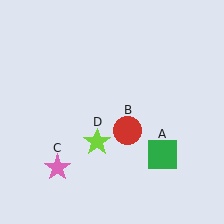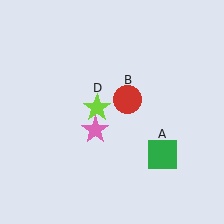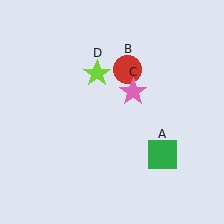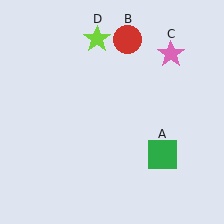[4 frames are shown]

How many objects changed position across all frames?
3 objects changed position: red circle (object B), pink star (object C), lime star (object D).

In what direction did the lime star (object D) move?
The lime star (object D) moved up.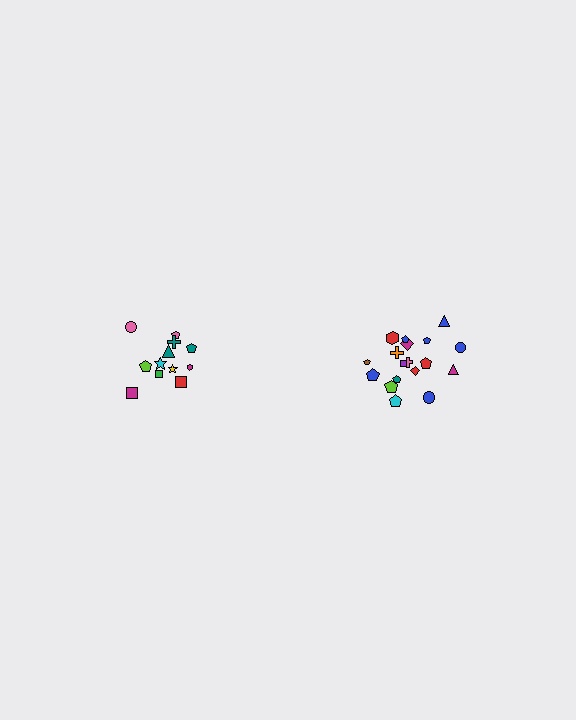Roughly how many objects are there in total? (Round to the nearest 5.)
Roughly 30 objects in total.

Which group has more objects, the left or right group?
The right group.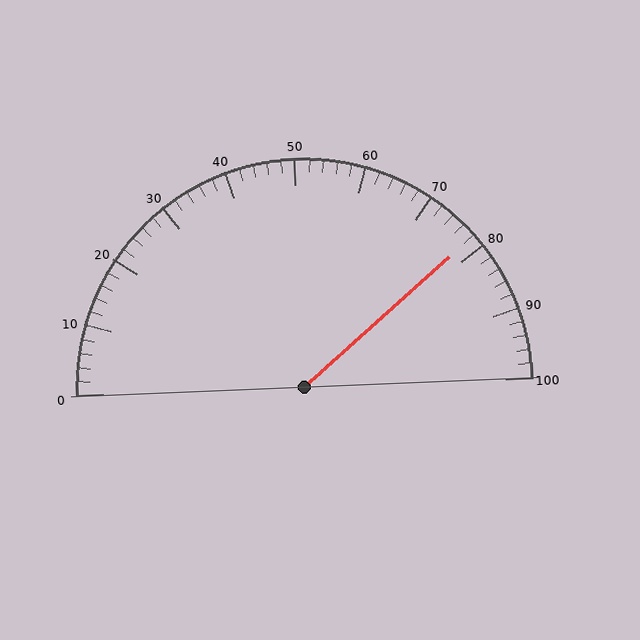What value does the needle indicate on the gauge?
The needle indicates approximately 78.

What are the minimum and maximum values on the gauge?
The gauge ranges from 0 to 100.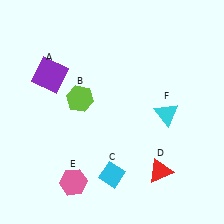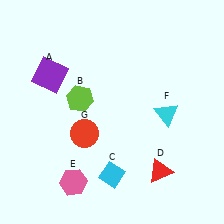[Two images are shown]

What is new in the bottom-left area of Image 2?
A red circle (G) was added in the bottom-left area of Image 2.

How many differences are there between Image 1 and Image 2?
There is 1 difference between the two images.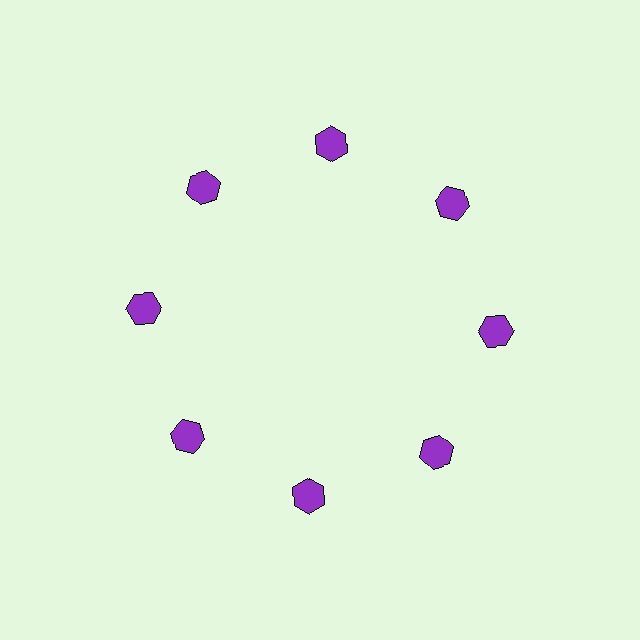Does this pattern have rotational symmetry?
Yes, this pattern has 8-fold rotational symmetry. It looks the same after rotating 45 degrees around the center.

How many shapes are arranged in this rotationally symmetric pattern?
There are 8 shapes, arranged in 8 groups of 1.